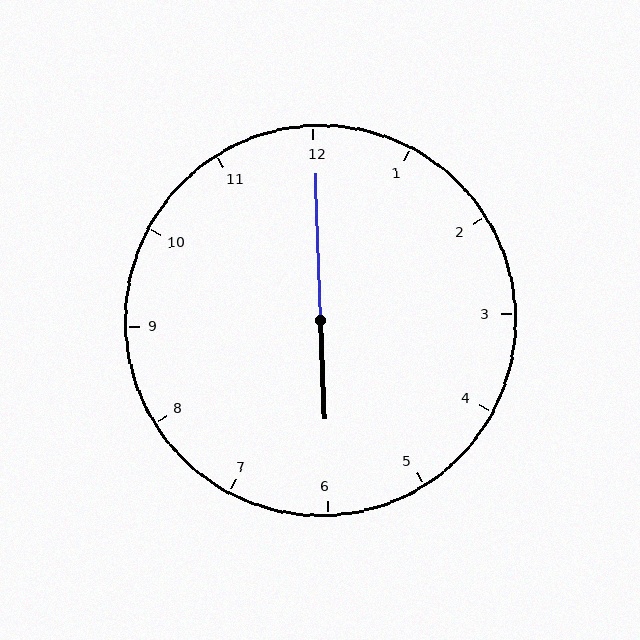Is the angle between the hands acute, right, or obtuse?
It is obtuse.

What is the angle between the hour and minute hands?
Approximately 180 degrees.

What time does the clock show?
6:00.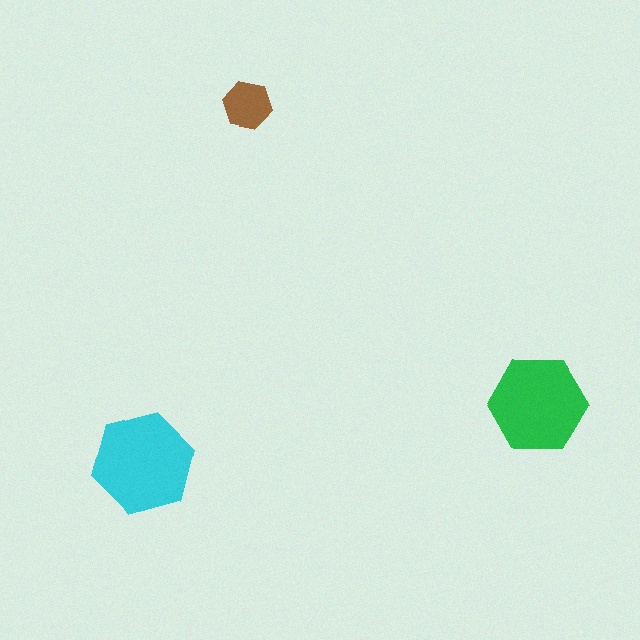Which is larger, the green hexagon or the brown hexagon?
The green one.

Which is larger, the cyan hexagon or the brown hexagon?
The cyan one.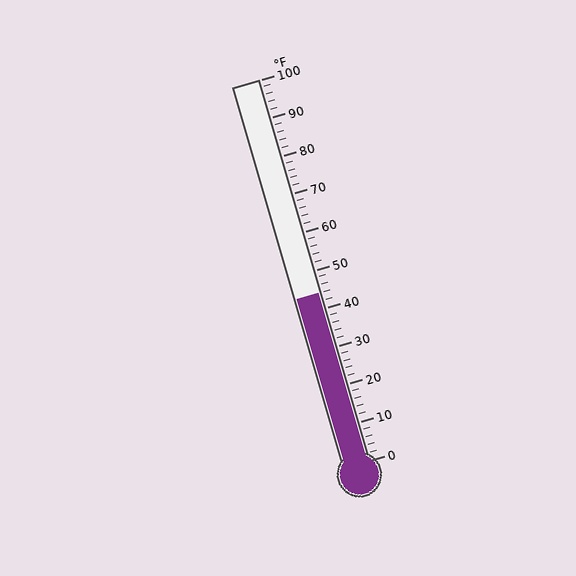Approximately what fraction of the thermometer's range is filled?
The thermometer is filled to approximately 45% of its range.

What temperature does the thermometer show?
The thermometer shows approximately 44°F.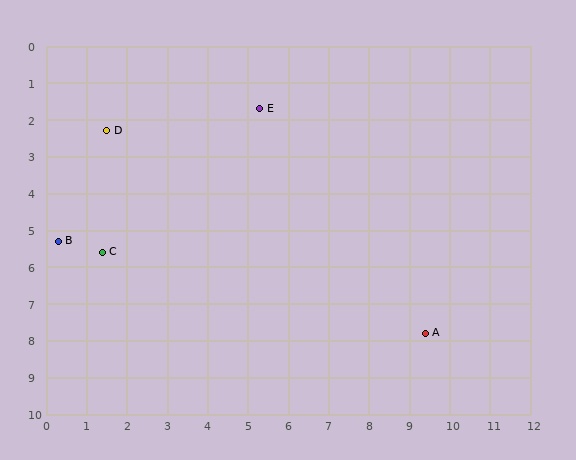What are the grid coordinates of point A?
Point A is at approximately (9.4, 7.8).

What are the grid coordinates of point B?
Point B is at approximately (0.3, 5.3).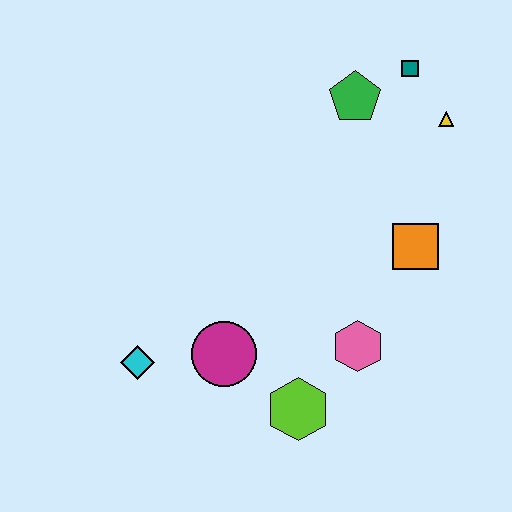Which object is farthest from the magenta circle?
The teal square is farthest from the magenta circle.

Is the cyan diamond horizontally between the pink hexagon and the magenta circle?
No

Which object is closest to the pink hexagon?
The lime hexagon is closest to the pink hexagon.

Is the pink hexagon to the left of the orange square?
Yes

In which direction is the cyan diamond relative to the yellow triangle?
The cyan diamond is to the left of the yellow triangle.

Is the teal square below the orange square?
No